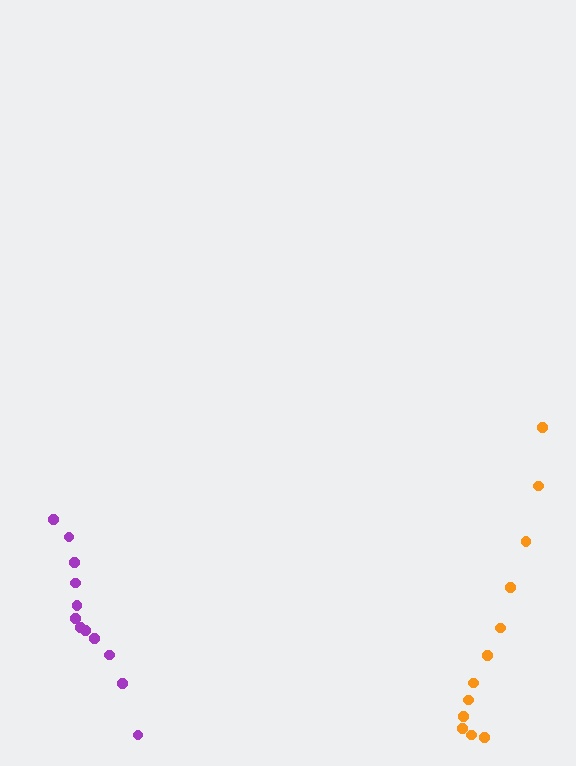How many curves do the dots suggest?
There are 2 distinct paths.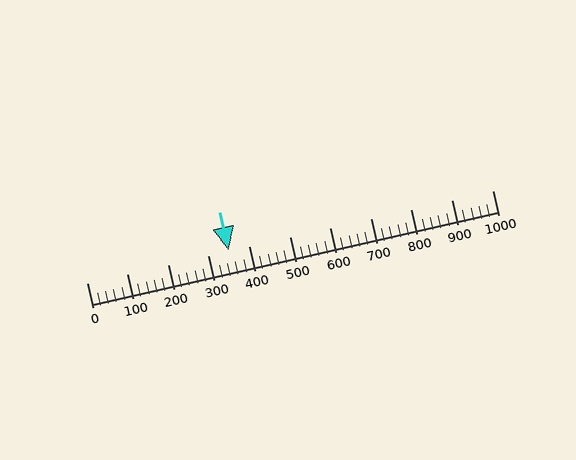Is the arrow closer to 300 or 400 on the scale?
The arrow is closer to 300.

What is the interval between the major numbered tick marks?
The major tick marks are spaced 100 units apart.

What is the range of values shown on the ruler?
The ruler shows values from 0 to 1000.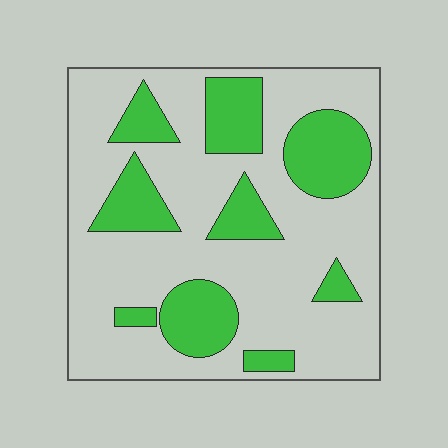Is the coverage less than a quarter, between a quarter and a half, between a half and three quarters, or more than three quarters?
Between a quarter and a half.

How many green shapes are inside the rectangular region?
9.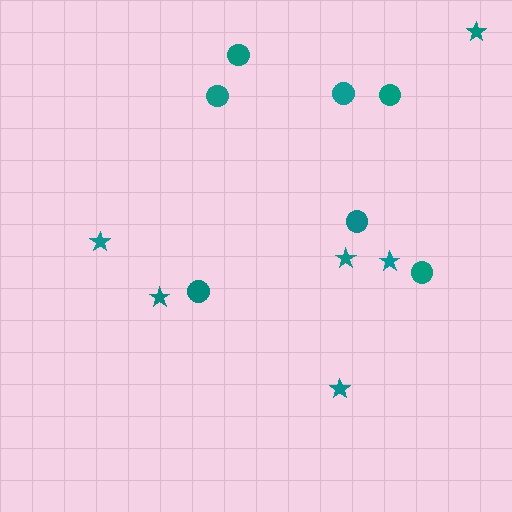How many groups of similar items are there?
There are 2 groups: one group of circles (7) and one group of stars (6).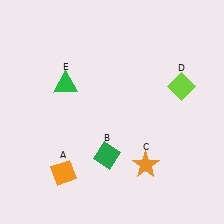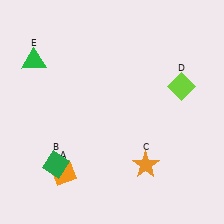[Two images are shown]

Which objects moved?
The objects that moved are: the green diamond (B), the green triangle (E).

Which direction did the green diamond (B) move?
The green diamond (B) moved left.